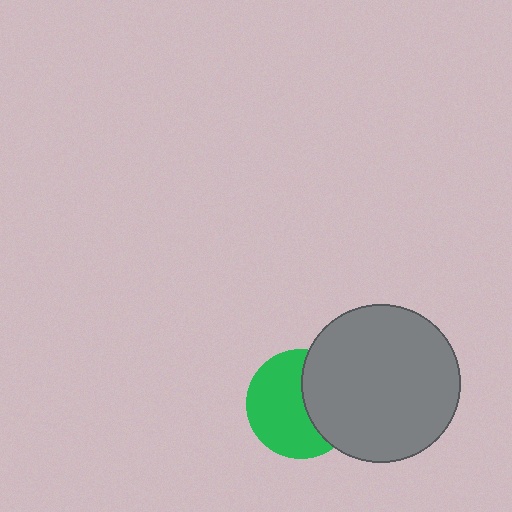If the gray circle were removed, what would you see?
You would see the complete green circle.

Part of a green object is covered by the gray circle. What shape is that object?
It is a circle.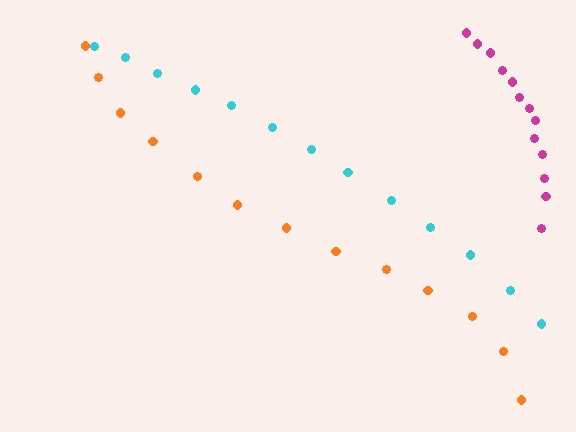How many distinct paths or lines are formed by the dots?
There are 3 distinct paths.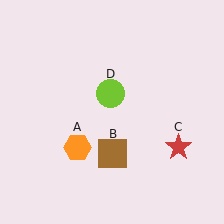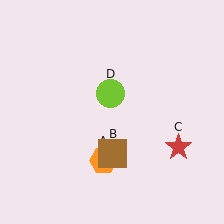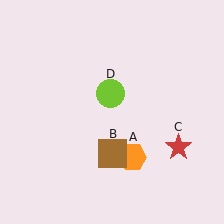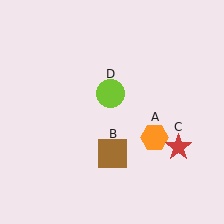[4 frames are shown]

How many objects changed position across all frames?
1 object changed position: orange hexagon (object A).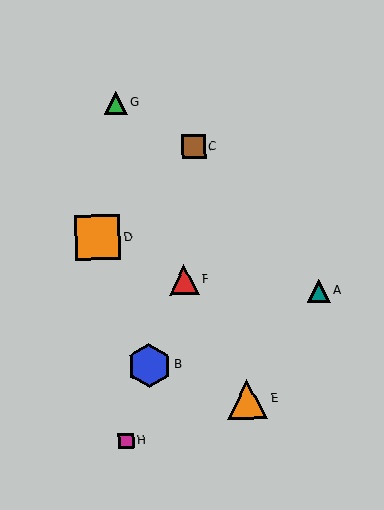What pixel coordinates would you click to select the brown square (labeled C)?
Click at (194, 147) to select the brown square C.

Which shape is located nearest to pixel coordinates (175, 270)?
The red triangle (labeled F) at (184, 280) is nearest to that location.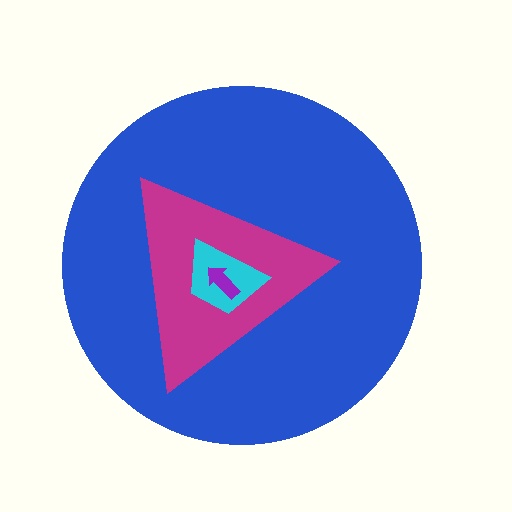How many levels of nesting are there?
4.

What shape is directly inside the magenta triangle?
The cyan trapezoid.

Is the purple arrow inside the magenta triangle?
Yes.